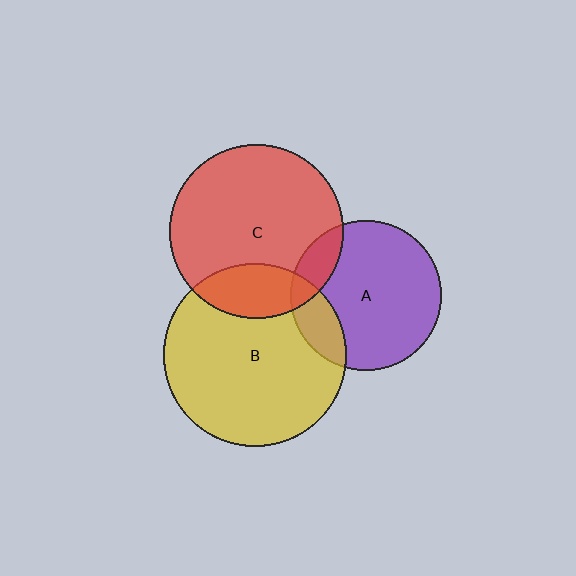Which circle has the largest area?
Circle B (yellow).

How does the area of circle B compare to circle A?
Approximately 1.5 times.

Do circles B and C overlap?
Yes.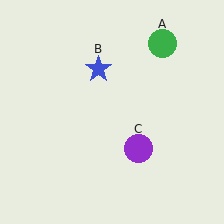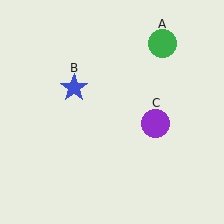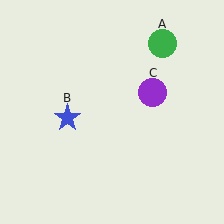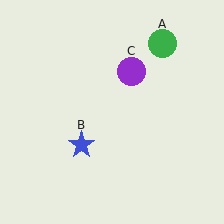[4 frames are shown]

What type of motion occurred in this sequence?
The blue star (object B), purple circle (object C) rotated counterclockwise around the center of the scene.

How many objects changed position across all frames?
2 objects changed position: blue star (object B), purple circle (object C).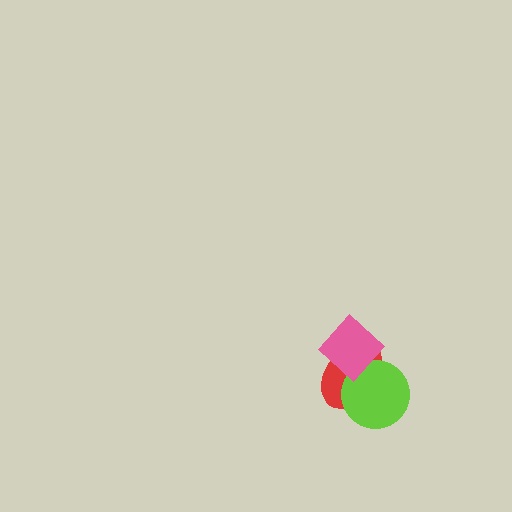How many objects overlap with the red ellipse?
2 objects overlap with the red ellipse.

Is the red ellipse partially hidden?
Yes, it is partially covered by another shape.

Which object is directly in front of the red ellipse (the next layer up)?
The lime circle is directly in front of the red ellipse.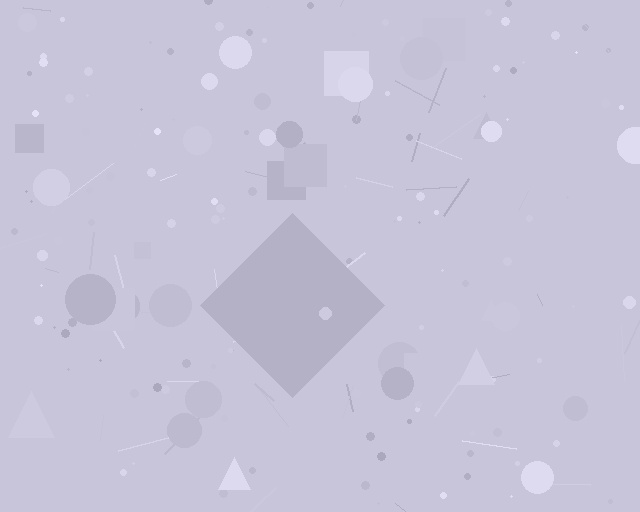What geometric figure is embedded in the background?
A diamond is embedded in the background.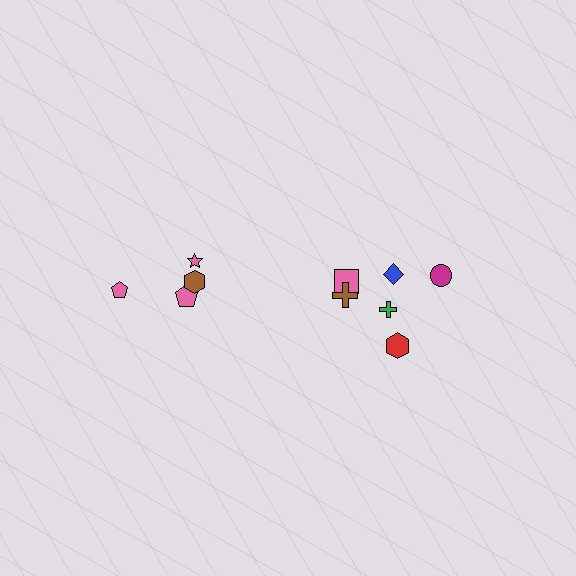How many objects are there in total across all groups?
There are 10 objects.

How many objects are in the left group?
There are 4 objects.